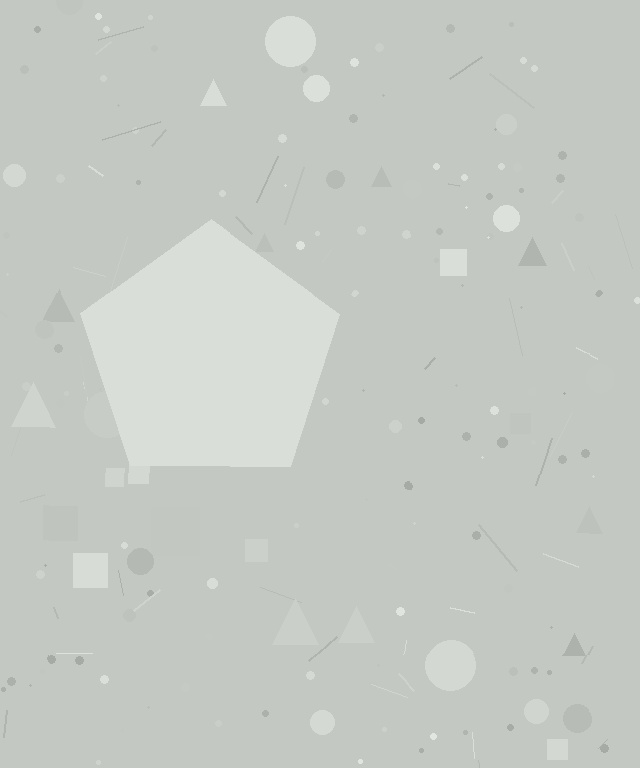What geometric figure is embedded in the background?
A pentagon is embedded in the background.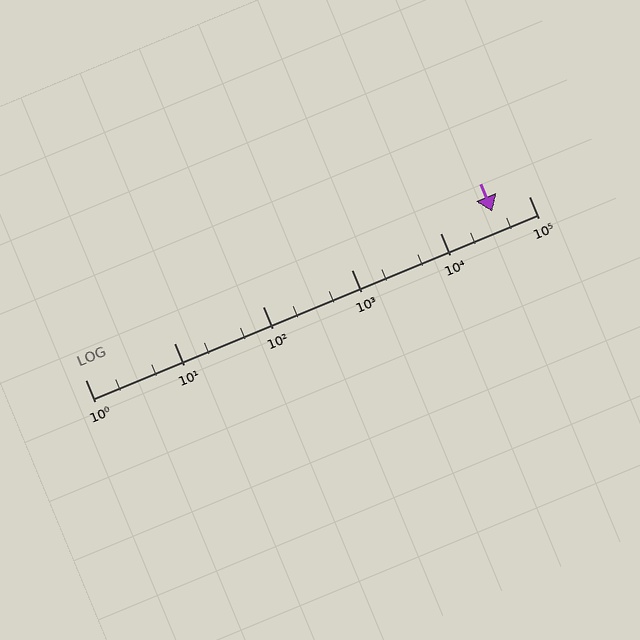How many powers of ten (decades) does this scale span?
The scale spans 5 decades, from 1 to 100000.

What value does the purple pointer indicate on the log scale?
The pointer indicates approximately 39000.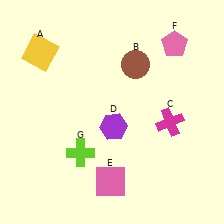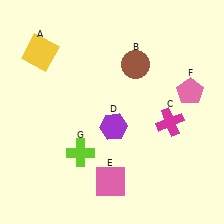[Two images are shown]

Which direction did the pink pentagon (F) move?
The pink pentagon (F) moved down.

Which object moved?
The pink pentagon (F) moved down.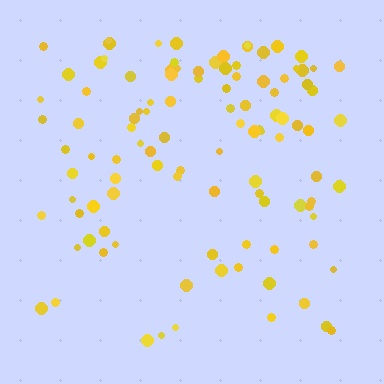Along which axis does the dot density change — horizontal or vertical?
Vertical.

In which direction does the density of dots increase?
From bottom to top, with the top side densest.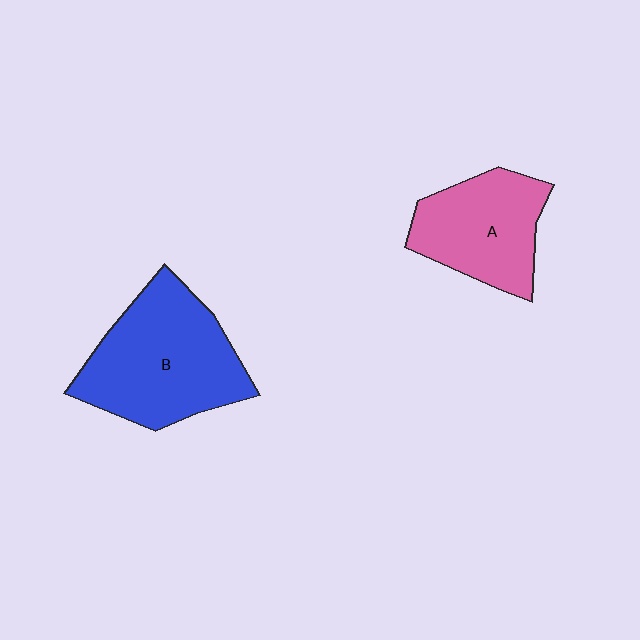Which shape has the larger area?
Shape B (blue).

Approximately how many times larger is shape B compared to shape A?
Approximately 1.4 times.